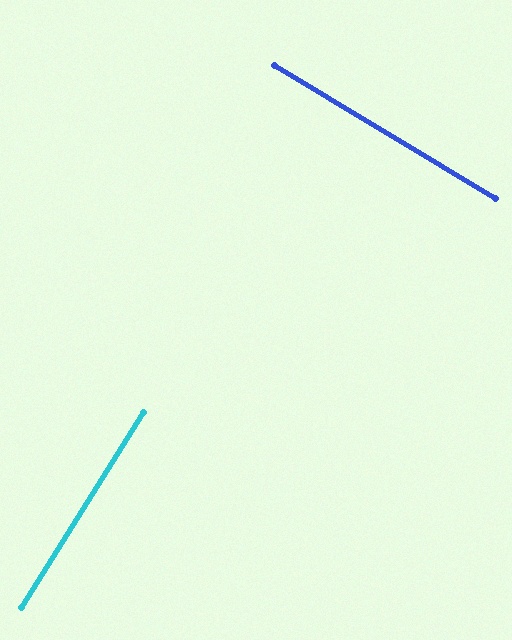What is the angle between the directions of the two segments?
Approximately 89 degrees.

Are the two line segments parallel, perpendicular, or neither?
Perpendicular — they meet at approximately 89°.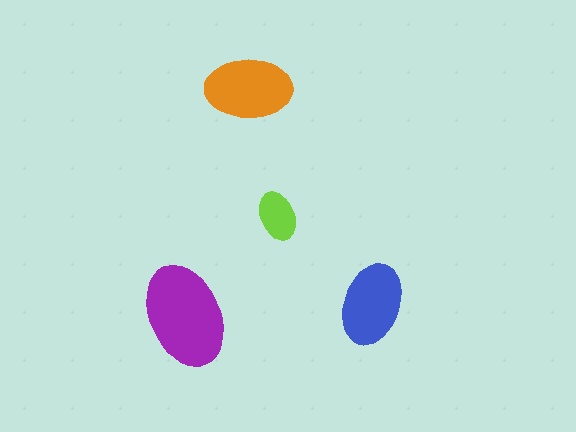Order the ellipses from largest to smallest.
the purple one, the orange one, the blue one, the lime one.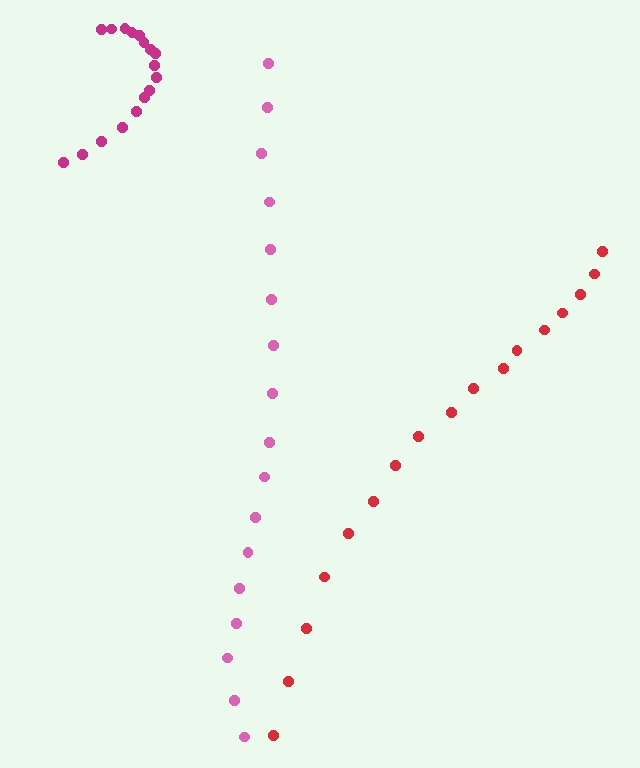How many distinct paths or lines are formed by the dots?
There are 3 distinct paths.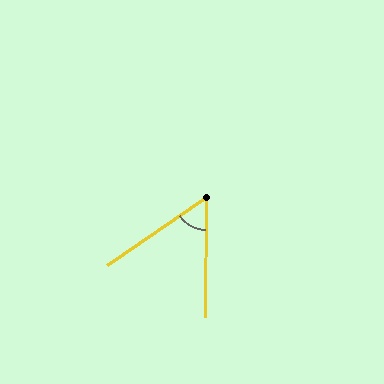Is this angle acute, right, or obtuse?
It is acute.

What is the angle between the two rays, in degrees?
Approximately 55 degrees.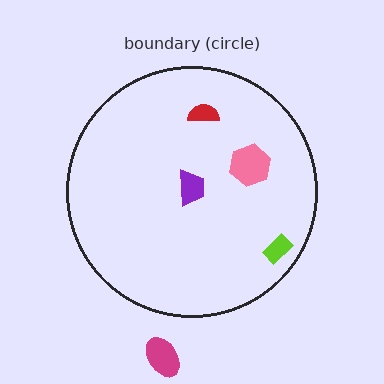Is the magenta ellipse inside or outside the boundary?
Outside.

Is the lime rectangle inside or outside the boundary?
Inside.